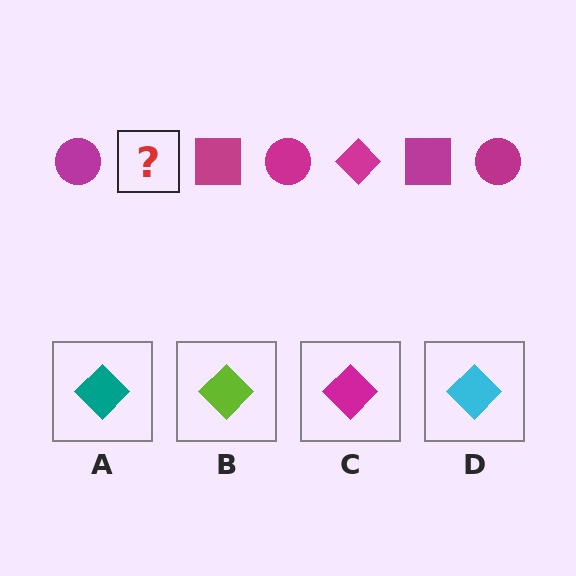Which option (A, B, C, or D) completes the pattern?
C.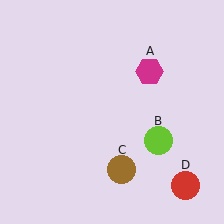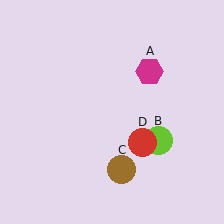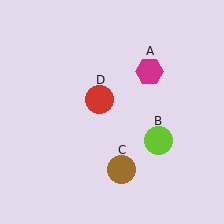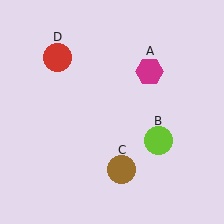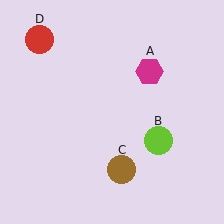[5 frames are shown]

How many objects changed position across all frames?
1 object changed position: red circle (object D).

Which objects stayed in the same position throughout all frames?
Magenta hexagon (object A) and lime circle (object B) and brown circle (object C) remained stationary.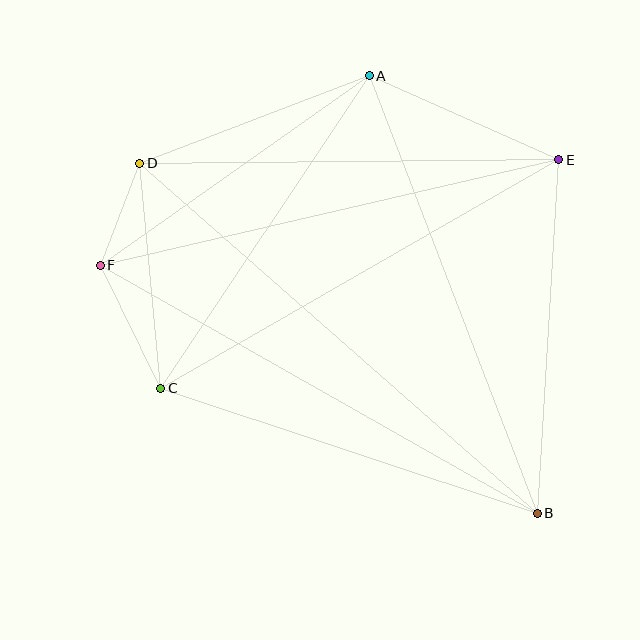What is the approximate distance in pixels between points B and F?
The distance between B and F is approximately 503 pixels.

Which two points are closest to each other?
Points D and F are closest to each other.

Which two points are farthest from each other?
Points B and D are farthest from each other.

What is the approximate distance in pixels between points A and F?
The distance between A and F is approximately 329 pixels.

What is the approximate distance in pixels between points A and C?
The distance between A and C is approximately 376 pixels.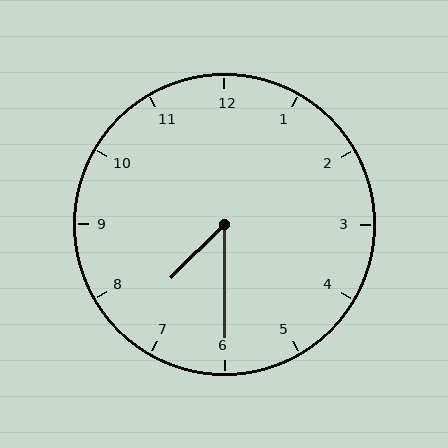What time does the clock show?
7:30.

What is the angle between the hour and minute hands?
Approximately 45 degrees.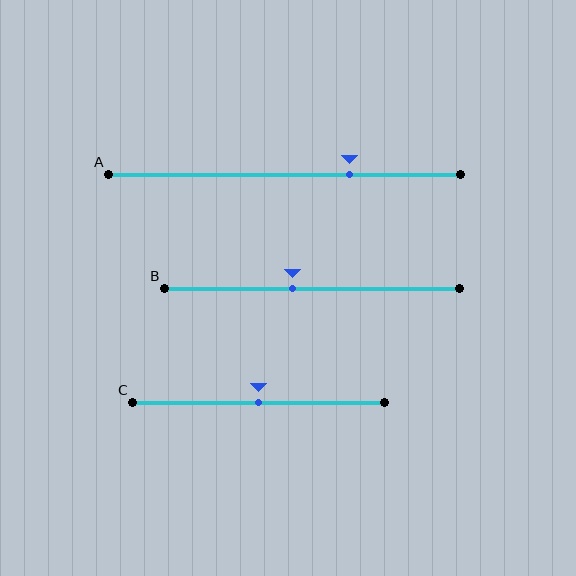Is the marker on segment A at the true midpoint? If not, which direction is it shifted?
No, the marker on segment A is shifted to the right by about 18% of the segment length.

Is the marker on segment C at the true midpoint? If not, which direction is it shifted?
Yes, the marker on segment C is at the true midpoint.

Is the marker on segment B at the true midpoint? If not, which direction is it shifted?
No, the marker on segment B is shifted to the left by about 7% of the segment length.